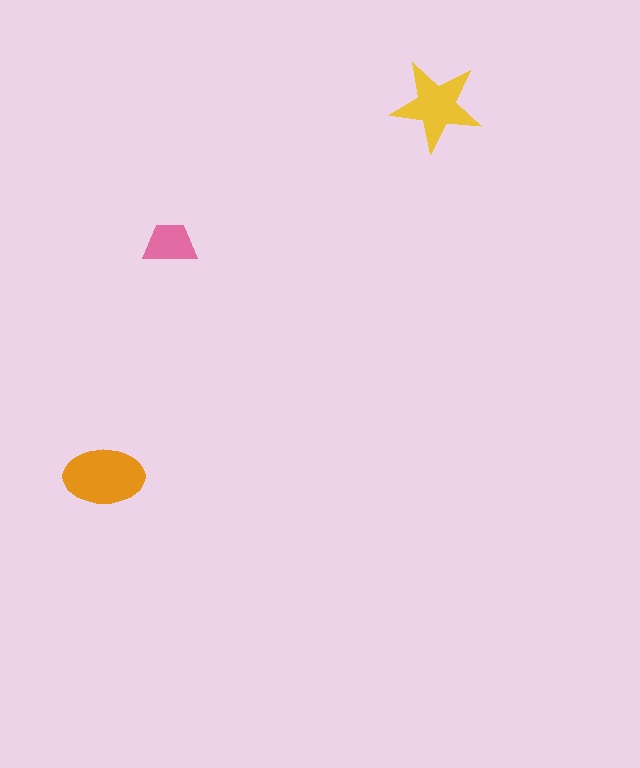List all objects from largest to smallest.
The orange ellipse, the yellow star, the pink trapezoid.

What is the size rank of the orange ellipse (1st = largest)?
1st.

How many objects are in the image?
There are 3 objects in the image.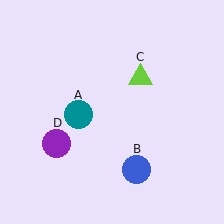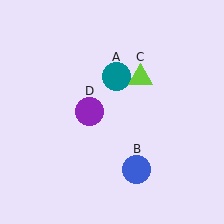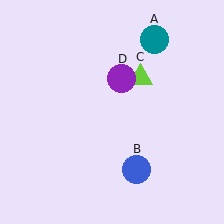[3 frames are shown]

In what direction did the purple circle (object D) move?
The purple circle (object D) moved up and to the right.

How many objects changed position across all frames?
2 objects changed position: teal circle (object A), purple circle (object D).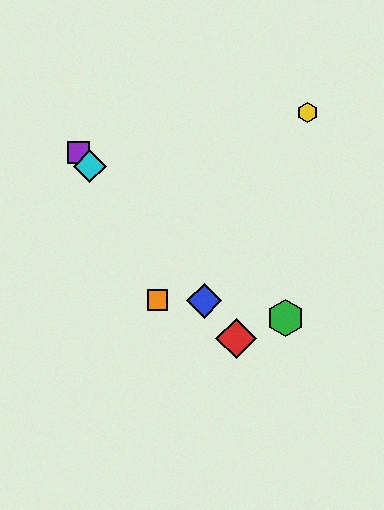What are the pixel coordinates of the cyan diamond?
The cyan diamond is at (90, 166).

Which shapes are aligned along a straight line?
The red diamond, the blue diamond, the purple square, the cyan diamond are aligned along a straight line.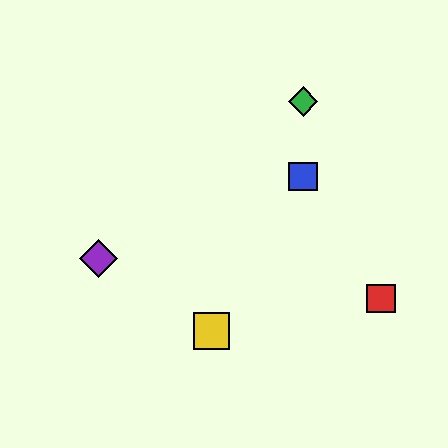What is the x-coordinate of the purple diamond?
The purple diamond is at x≈98.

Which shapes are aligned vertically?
The blue square, the green diamond are aligned vertically.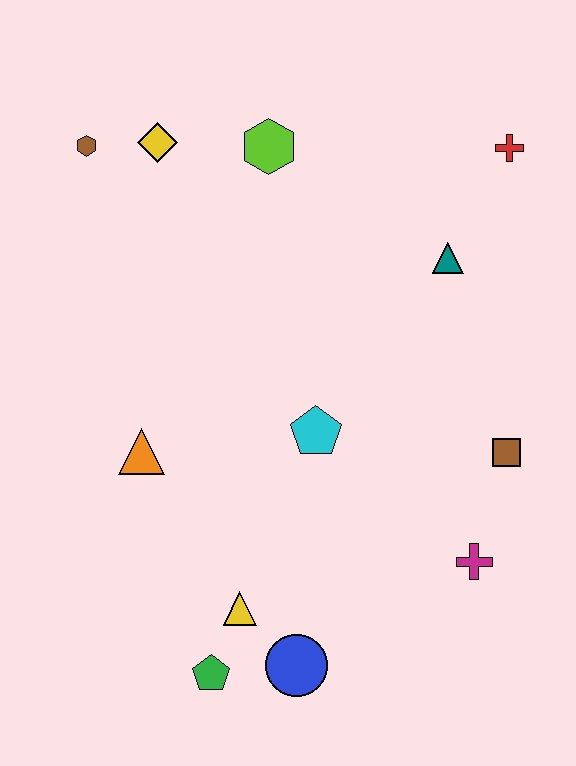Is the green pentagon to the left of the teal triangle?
Yes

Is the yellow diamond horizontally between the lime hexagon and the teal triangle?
No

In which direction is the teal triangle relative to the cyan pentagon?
The teal triangle is above the cyan pentagon.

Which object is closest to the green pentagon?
The yellow triangle is closest to the green pentagon.